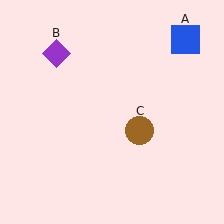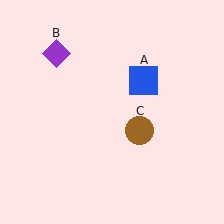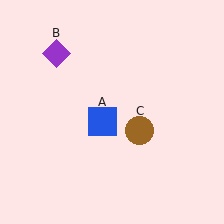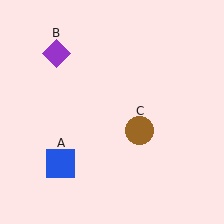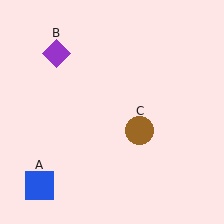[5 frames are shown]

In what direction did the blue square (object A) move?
The blue square (object A) moved down and to the left.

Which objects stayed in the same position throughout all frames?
Purple diamond (object B) and brown circle (object C) remained stationary.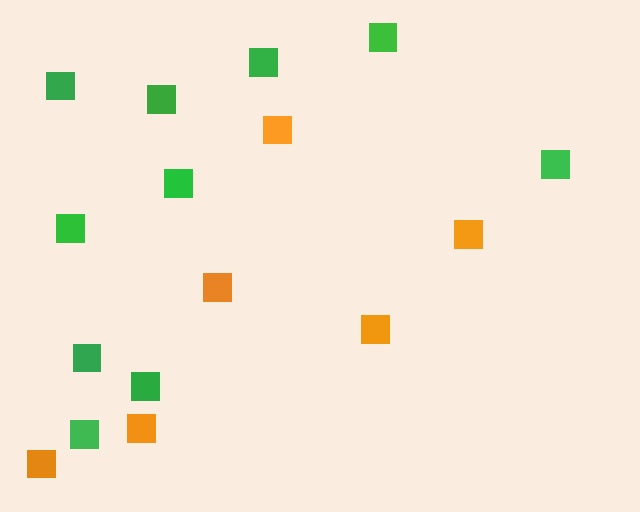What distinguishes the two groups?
There are 2 groups: one group of green squares (10) and one group of orange squares (6).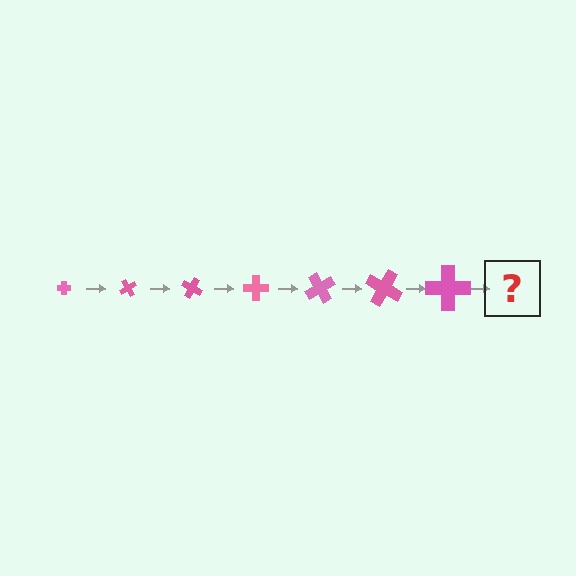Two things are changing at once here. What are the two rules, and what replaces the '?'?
The two rules are that the cross grows larger each step and it rotates 60 degrees each step. The '?' should be a cross, larger than the previous one and rotated 420 degrees from the start.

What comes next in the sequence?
The next element should be a cross, larger than the previous one and rotated 420 degrees from the start.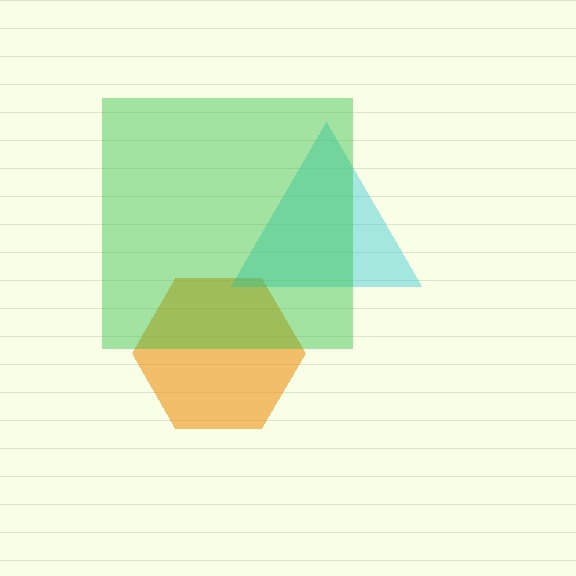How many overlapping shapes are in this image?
There are 3 overlapping shapes in the image.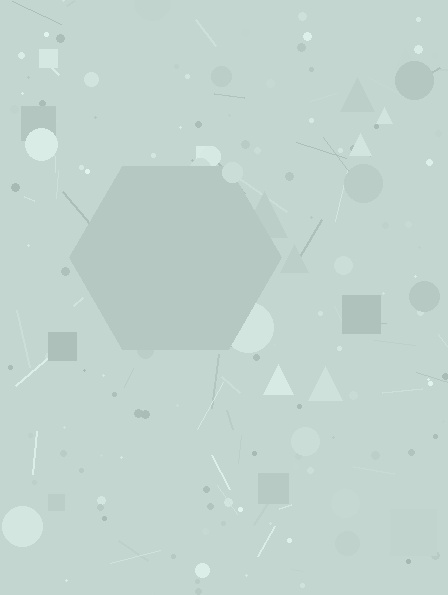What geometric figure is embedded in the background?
A hexagon is embedded in the background.